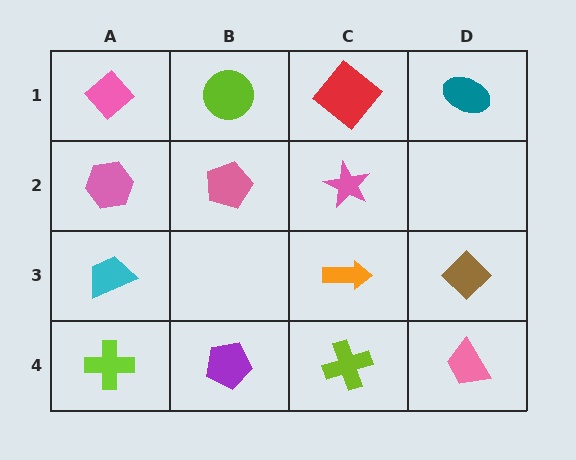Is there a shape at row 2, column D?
No, that cell is empty.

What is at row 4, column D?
A pink trapezoid.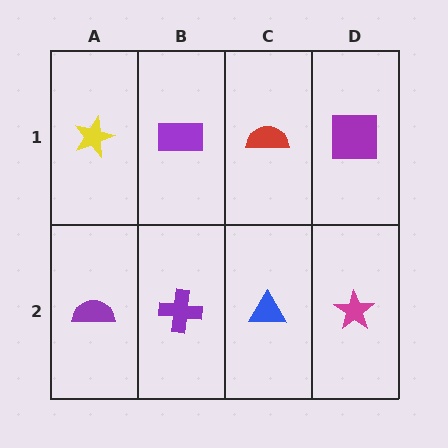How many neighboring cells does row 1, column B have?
3.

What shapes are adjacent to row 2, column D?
A purple square (row 1, column D), a blue triangle (row 2, column C).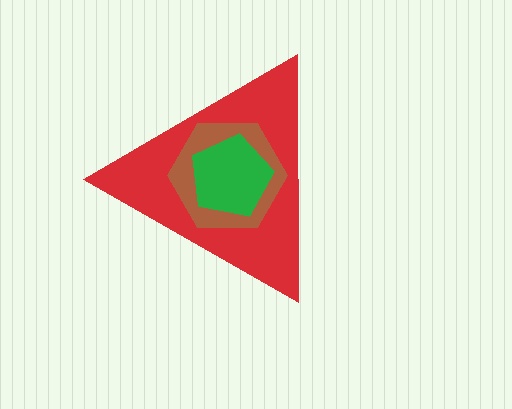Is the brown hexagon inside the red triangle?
Yes.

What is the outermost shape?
The red triangle.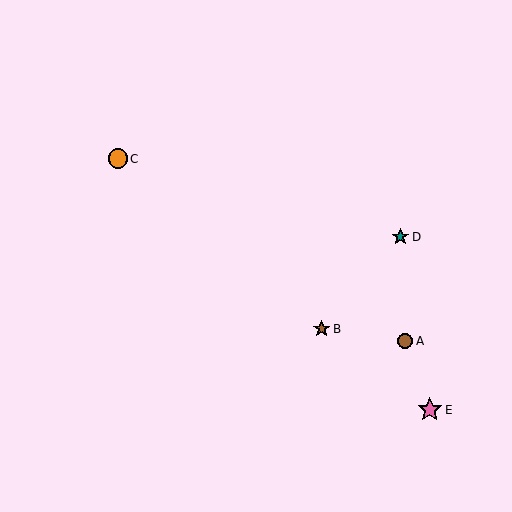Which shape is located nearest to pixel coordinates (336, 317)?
The brown star (labeled B) at (322, 329) is nearest to that location.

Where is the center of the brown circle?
The center of the brown circle is at (405, 341).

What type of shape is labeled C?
Shape C is an orange circle.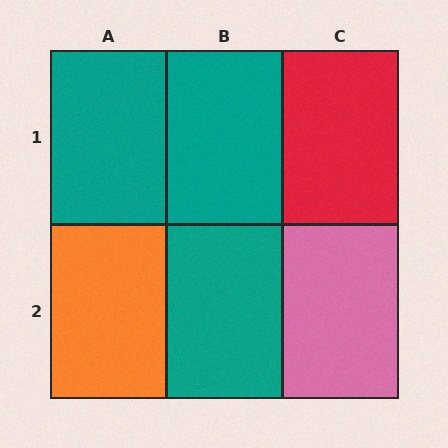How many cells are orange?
1 cell is orange.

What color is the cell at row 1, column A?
Teal.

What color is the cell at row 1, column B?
Teal.